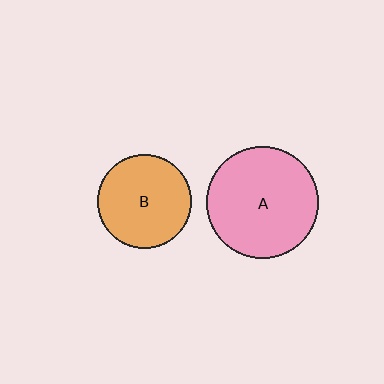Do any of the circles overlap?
No, none of the circles overlap.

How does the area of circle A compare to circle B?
Approximately 1.4 times.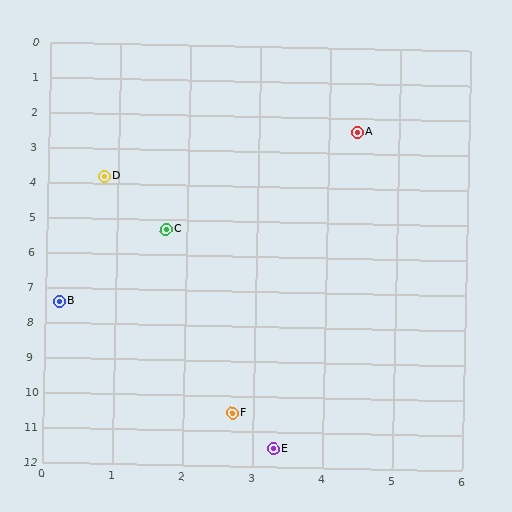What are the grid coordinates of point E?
Point E is at approximately (3.3, 11.5).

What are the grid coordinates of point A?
Point A is at approximately (4.4, 2.4).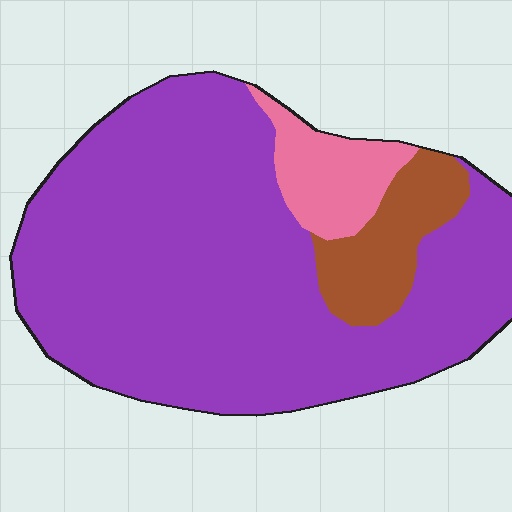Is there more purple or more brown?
Purple.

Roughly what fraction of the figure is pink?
Pink takes up less than a quarter of the figure.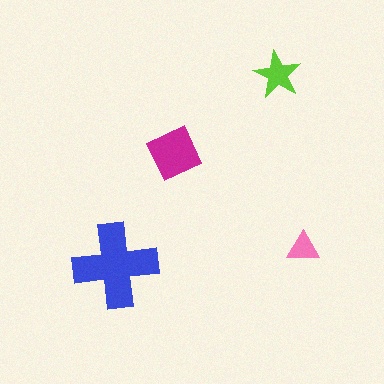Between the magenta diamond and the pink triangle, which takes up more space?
The magenta diamond.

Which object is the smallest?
The pink triangle.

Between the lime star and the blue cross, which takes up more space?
The blue cross.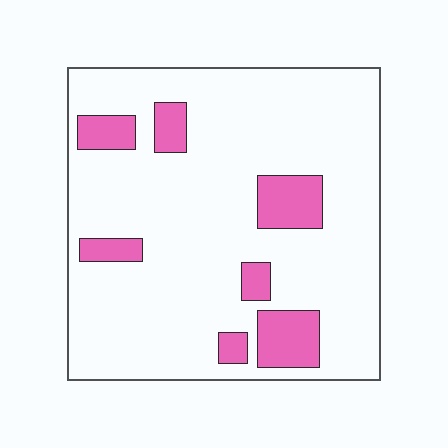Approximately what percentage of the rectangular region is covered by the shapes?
Approximately 15%.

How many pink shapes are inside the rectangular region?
7.